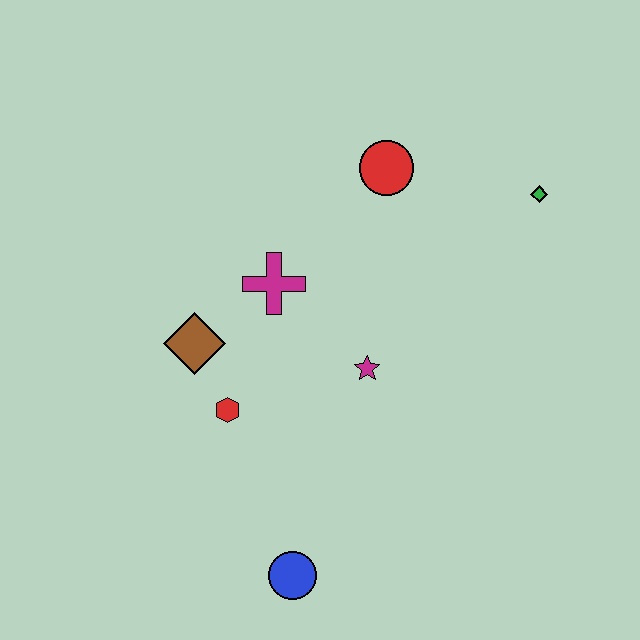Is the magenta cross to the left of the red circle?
Yes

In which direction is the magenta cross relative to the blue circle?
The magenta cross is above the blue circle.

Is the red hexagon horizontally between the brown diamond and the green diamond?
Yes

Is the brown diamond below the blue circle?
No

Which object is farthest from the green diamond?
The blue circle is farthest from the green diamond.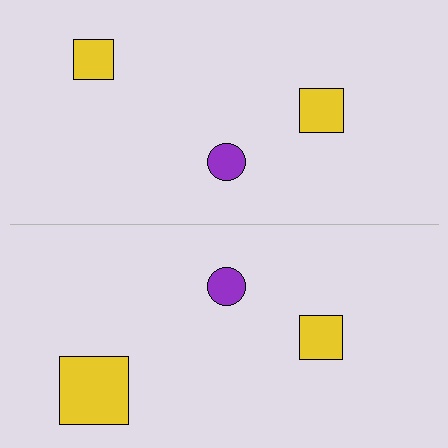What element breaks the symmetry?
The yellow square on the bottom side has a different size than its mirror counterpart.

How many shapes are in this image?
There are 6 shapes in this image.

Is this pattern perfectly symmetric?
No, the pattern is not perfectly symmetric. The yellow square on the bottom side has a different size than its mirror counterpart.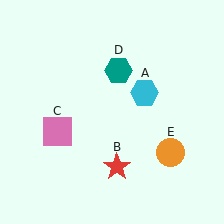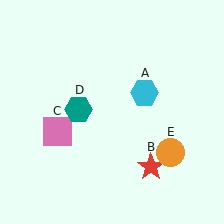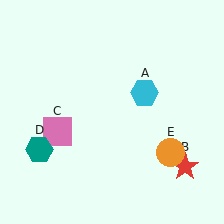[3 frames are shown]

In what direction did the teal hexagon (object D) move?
The teal hexagon (object D) moved down and to the left.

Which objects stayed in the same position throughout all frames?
Cyan hexagon (object A) and pink square (object C) and orange circle (object E) remained stationary.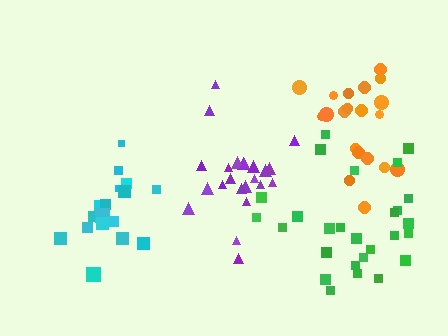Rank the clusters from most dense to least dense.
orange, cyan, purple, green.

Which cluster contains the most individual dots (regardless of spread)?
Green (27).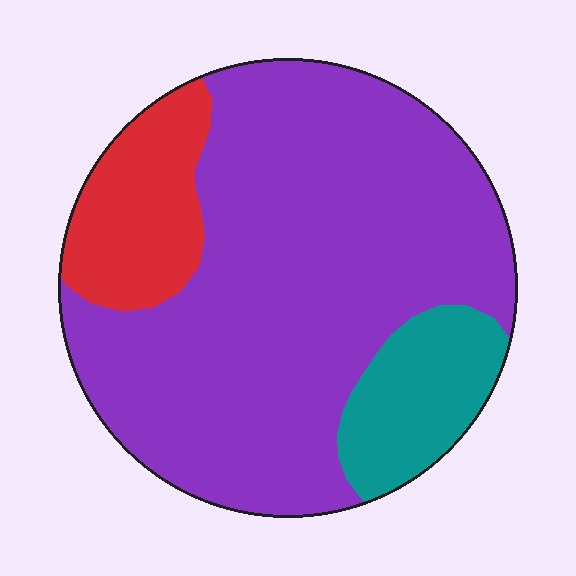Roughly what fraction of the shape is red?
Red covers roughly 15% of the shape.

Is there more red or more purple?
Purple.